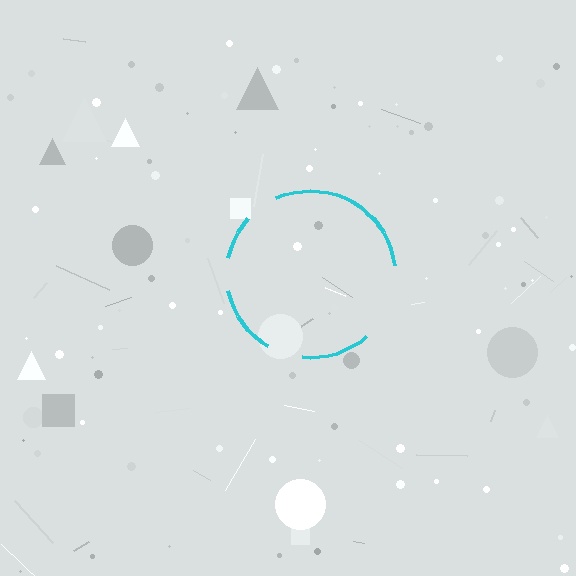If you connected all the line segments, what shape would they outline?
They would outline a circle.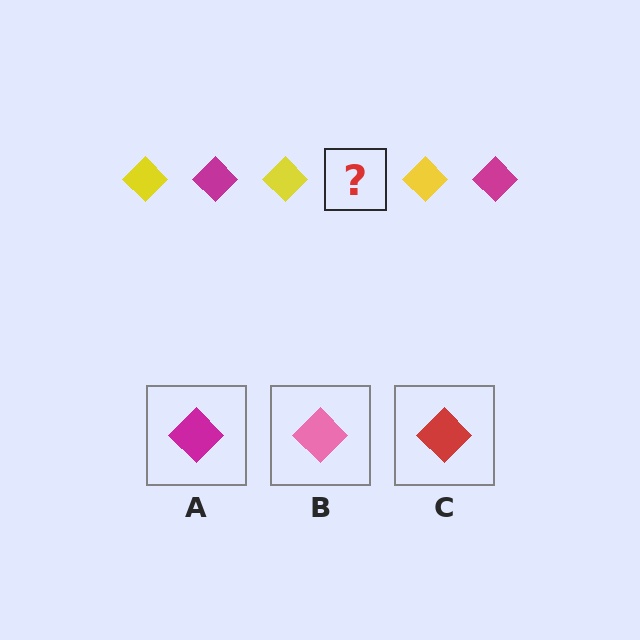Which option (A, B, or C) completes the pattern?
A.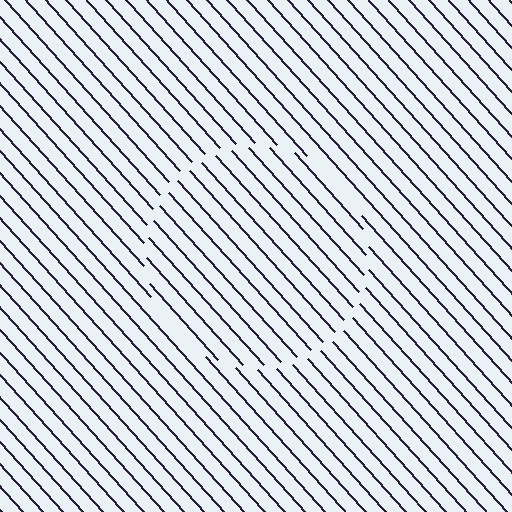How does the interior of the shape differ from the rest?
The interior of the shape contains the same grating, shifted by half a period — the contour is defined by the phase discontinuity where line-ends from the inner and outer gratings abut.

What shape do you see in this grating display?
An illusory circle. The interior of the shape contains the same grating, shifted by half a period — the contour is defined by the phase discontinuity where line-ends from the inner and outer gratings abut.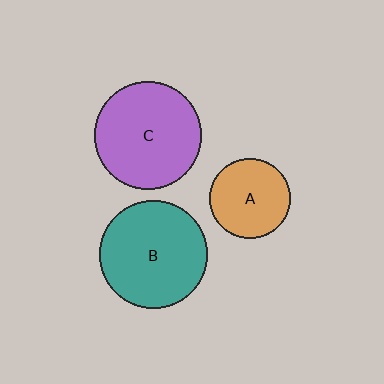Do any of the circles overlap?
No, none of the circles overlap.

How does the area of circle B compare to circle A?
Approximately 1.8 times.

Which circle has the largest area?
Circle B (teal).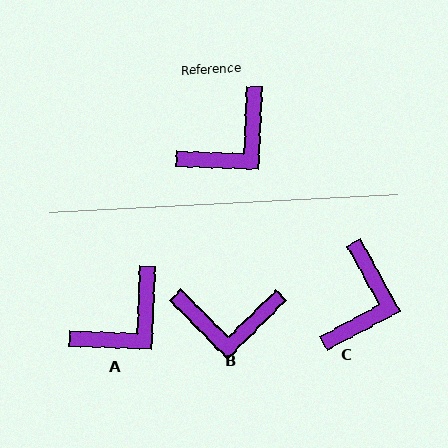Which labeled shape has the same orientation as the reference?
A.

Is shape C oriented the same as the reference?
No, it is off by about 31 degrees.